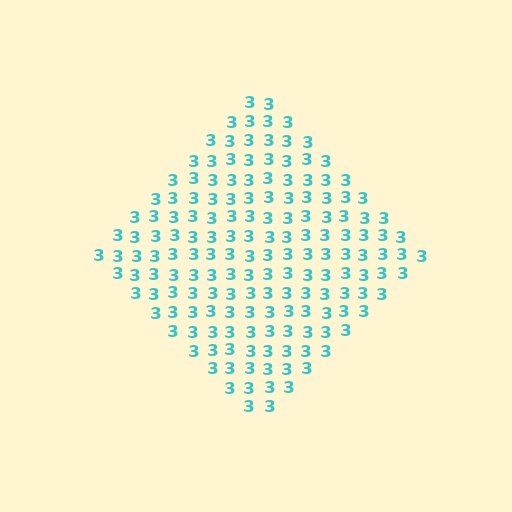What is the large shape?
The large shape is a diamond.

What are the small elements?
The small elements are digit 3's.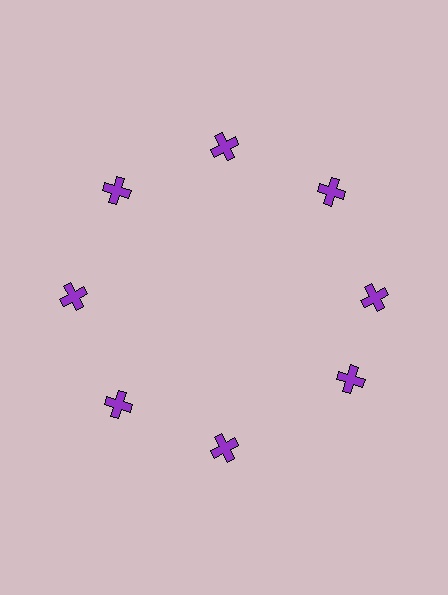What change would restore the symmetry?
The symmetry would be restored by rotating it back into even spacing with its neighbors so that all 8 crosses sit at equal angles and equal distance from the center.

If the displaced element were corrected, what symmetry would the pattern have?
It would have 8-fold rotational symmetry — the pattern would map onto itself every 45 degrees.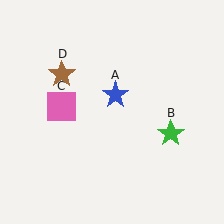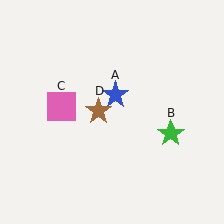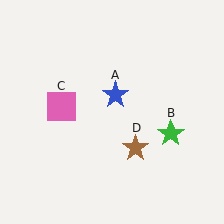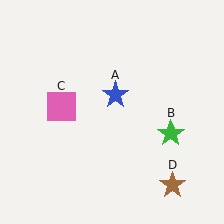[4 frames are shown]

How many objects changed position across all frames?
1 object changed position: brown star (object D).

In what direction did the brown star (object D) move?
The brown star (object D) moved down and to the right.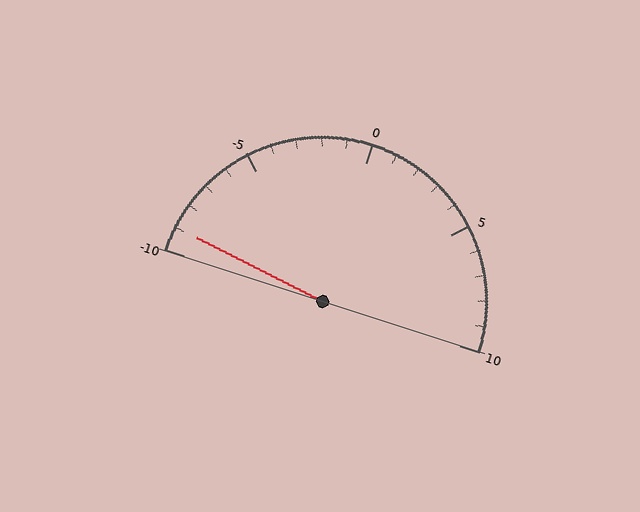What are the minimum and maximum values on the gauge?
The gauge ranges from -10 to 10.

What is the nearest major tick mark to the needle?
The nearest major tick mark is -10.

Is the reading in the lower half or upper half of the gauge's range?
The reading is in the lower half of the range (-10 to 10).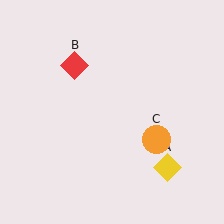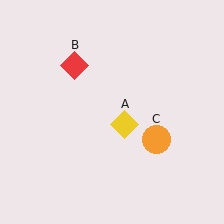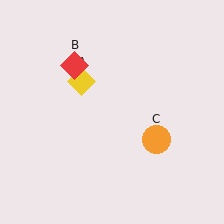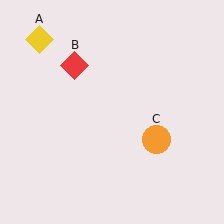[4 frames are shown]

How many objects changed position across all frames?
1 object changed position: yellow diamond (object A).